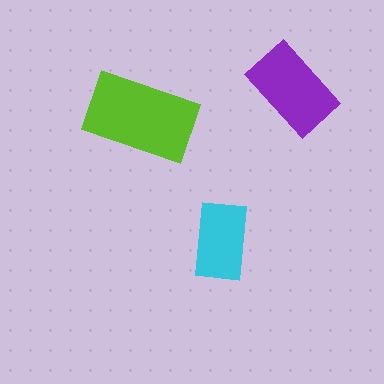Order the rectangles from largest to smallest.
the lime one, the purple one, the cyan one.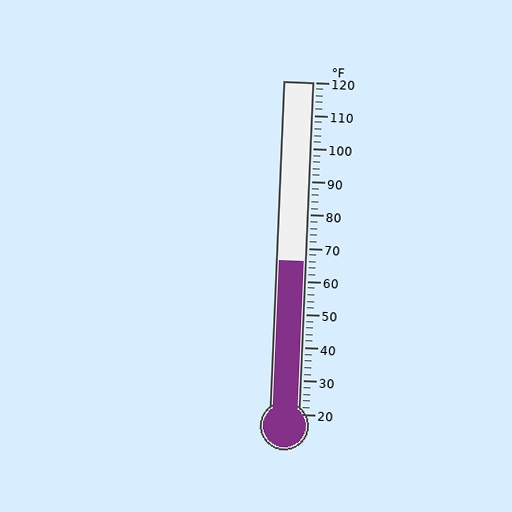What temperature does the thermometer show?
The thermometer shows approximately 66°F.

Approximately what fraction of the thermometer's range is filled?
The thermometer is filled to approximately 45% of its range.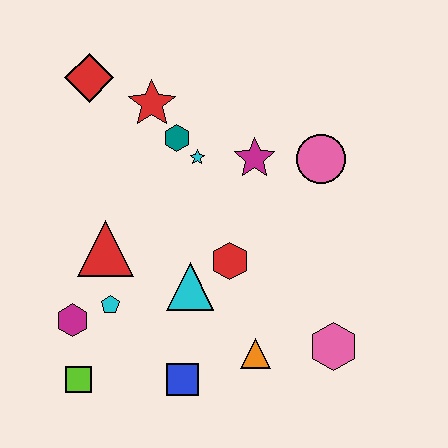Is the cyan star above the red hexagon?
Yes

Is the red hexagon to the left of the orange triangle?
Yes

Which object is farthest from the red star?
The pink hexagon is farthest from the red star.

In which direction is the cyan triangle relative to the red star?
The cyan triangle is below the red star.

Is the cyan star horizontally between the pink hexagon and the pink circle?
No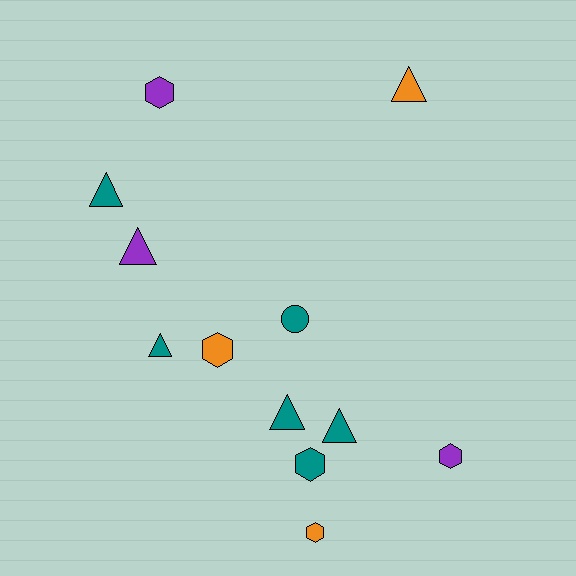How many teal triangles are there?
There are 4 teal triangles.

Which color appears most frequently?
Teal, with 6 objects.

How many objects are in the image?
There are 12 objects.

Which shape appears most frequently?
Triangle, with 6 objects.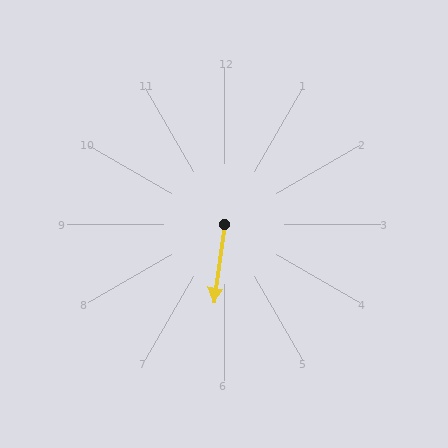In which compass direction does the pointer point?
South.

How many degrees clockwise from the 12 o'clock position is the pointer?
Approximately 188 degrees.